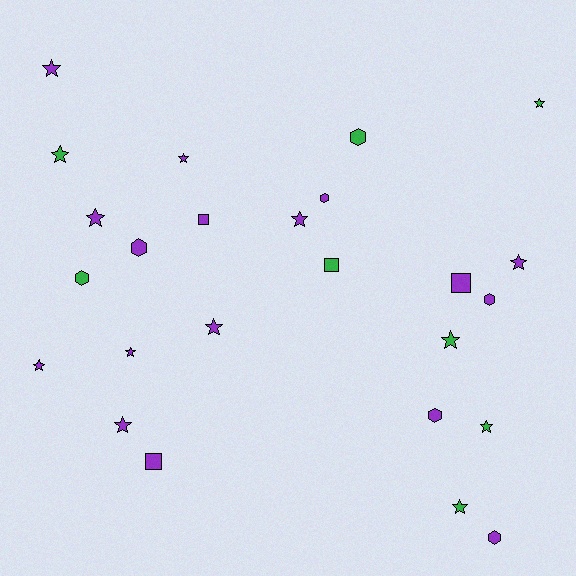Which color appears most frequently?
Purple, with 17 objects.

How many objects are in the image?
There are 25 objects.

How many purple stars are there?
There are 9 purple stars.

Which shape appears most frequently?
Star, with 14 objects.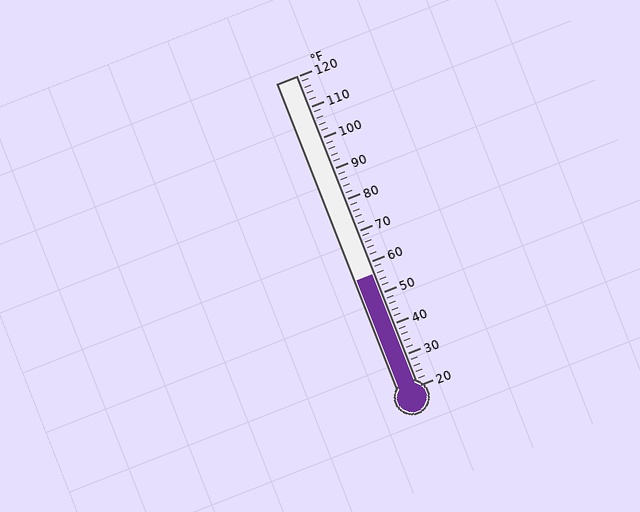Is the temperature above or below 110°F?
The temperature is below 110°F.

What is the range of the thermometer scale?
The thermometer scale ranges from 20°F to 120°F.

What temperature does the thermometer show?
The thermometer shows approximately 56°F.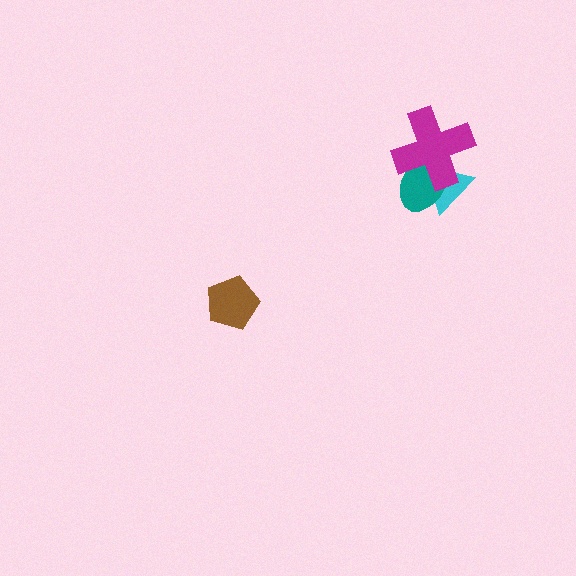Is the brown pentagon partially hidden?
No, no other shape covers it.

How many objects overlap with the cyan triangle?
2 objects overlap with the cyan triangle.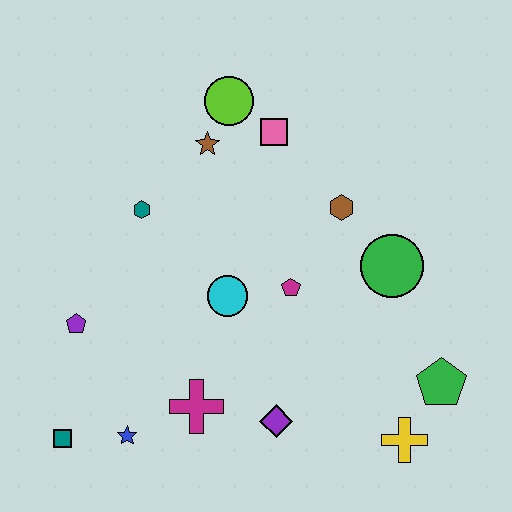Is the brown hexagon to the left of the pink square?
No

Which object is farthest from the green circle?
The teal square is farthest from the green circle.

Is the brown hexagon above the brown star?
No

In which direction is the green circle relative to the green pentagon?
The green circle is above the green pentagon.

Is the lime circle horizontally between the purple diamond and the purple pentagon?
Yes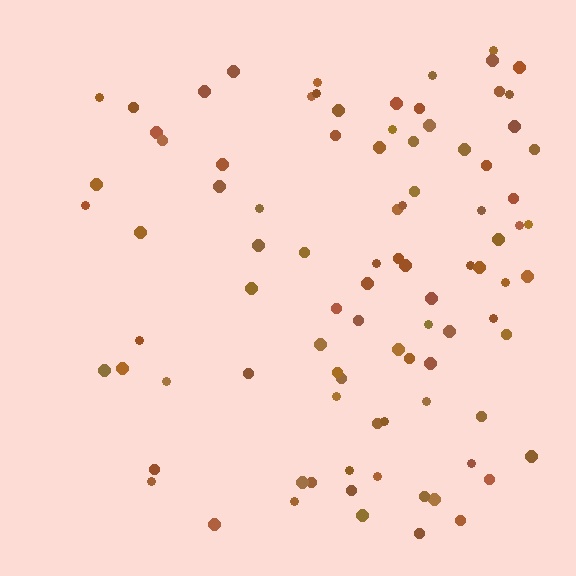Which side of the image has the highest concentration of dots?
The right.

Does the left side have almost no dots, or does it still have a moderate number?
Still a moderate number, just noticeably fewer than the right.